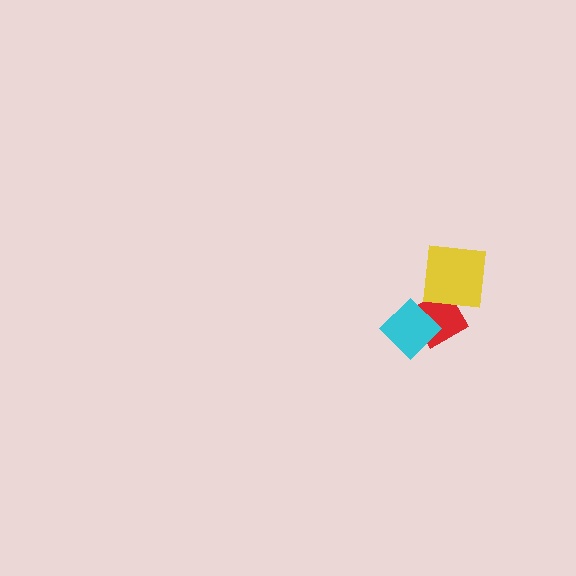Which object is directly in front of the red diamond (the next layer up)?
The cyan diamond is directly in front of the red diamond.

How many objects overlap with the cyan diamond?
1 object overlaps with the cyan diamond.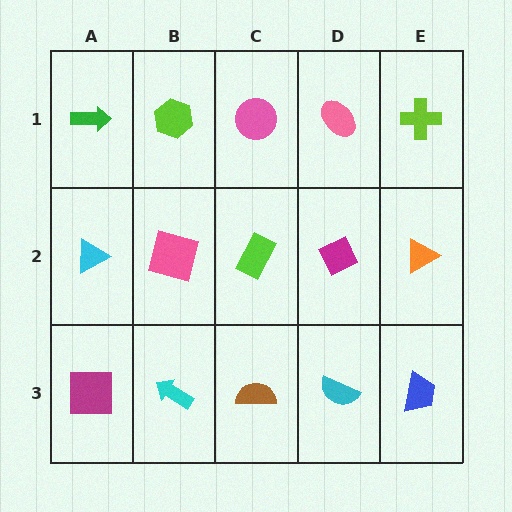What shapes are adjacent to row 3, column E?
An orange triangle (row 2, column E), a cyan semicircle (row 3, column D).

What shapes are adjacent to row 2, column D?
A pink ellipse (row 1, column D), a cyan semicircle (row 3, column D), a lime rectangle (row 2, column C), an orange triangle (row 2, column E).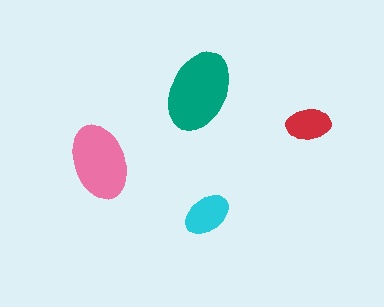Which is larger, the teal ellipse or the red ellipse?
The teal one.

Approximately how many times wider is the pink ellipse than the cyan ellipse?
About 1.5 times wider.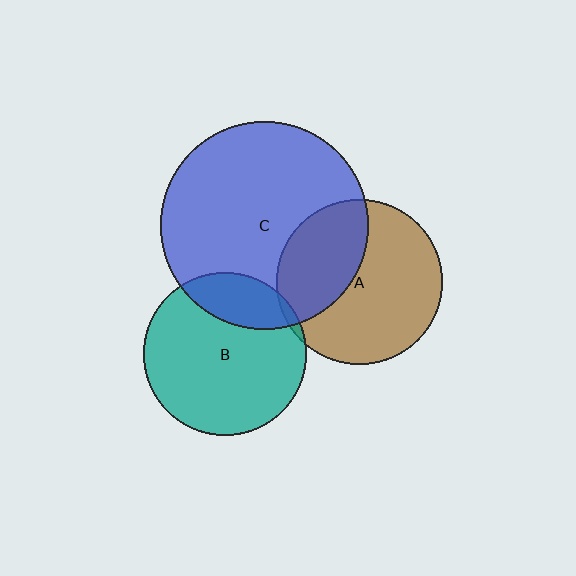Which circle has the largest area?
Circle C (blue).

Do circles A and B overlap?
Yes.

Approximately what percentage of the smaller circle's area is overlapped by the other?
Approximately 5%.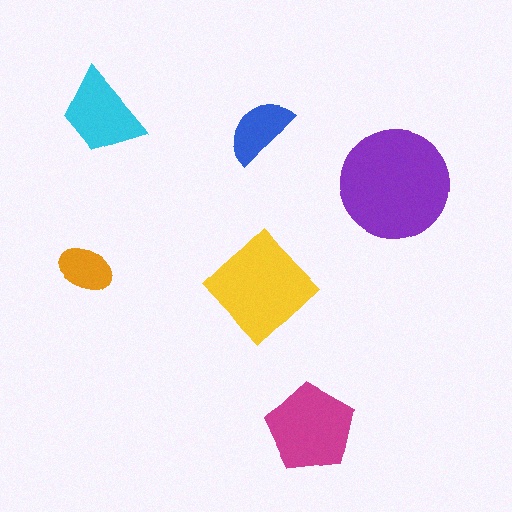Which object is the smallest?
The orange ellipse.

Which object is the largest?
The purple circle.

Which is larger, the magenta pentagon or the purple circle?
The purple circle.